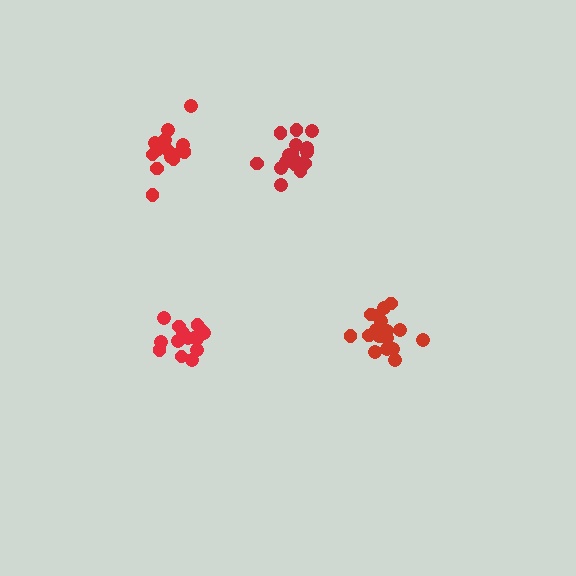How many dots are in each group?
Group 1: 18 dots, Group 2: 15 dots, Group 3: 18 dots, Group 4: 15 dots (66 total).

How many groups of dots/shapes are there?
There are 4 groups.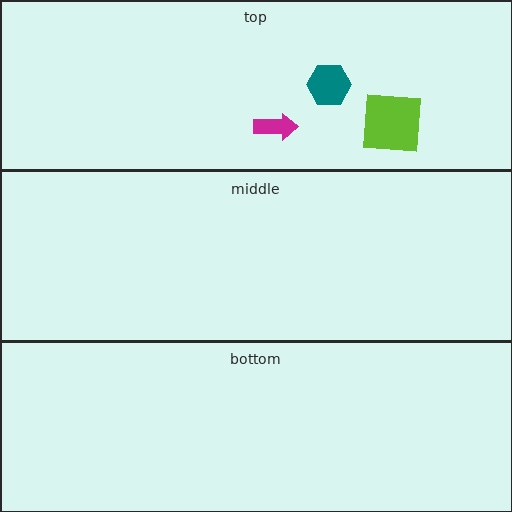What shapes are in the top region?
The lime square, the teal hexagon, the magenta arrow.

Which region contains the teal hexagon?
The top region.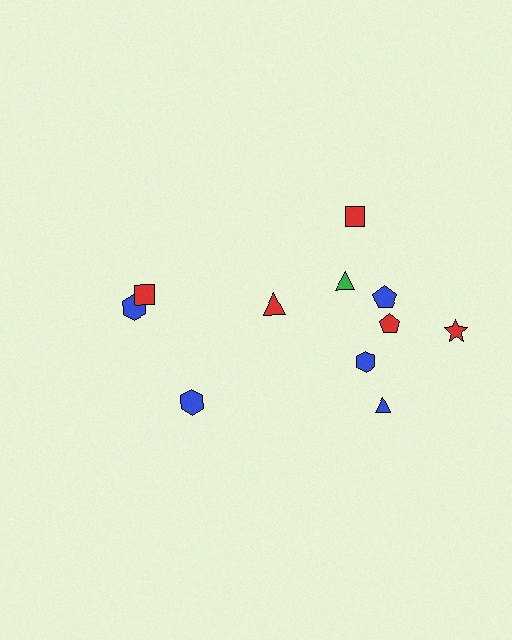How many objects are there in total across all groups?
There are 11 objects.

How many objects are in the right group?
There are 8 objects.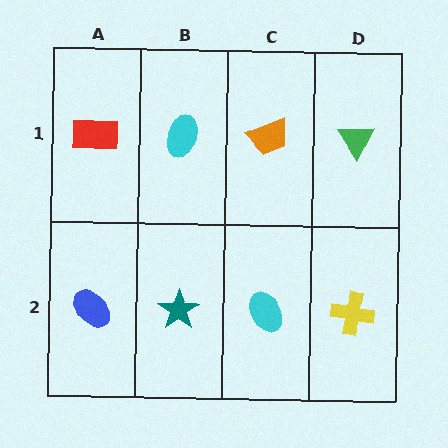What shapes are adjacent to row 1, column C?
A cyan ellipse (row 2, column C), a cyan ellipse (row 1, column B), a green triangle (row 1, column D).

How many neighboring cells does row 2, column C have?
3.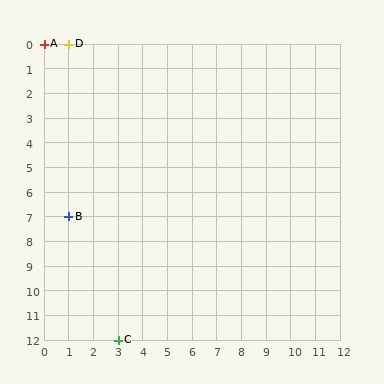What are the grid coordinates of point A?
Point A is at grid coordinates (0, 0).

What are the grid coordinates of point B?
Point B is at grid coordinates (1, 7).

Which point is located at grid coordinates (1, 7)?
Point B is at (1, 7).